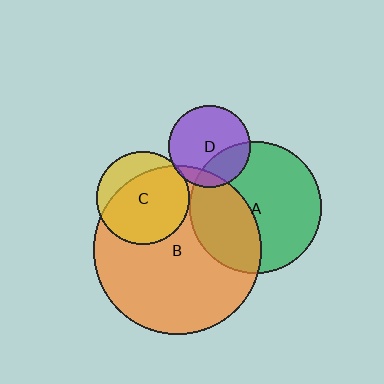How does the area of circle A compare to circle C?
Approximately 2.0 times.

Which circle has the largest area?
Circle B (orange).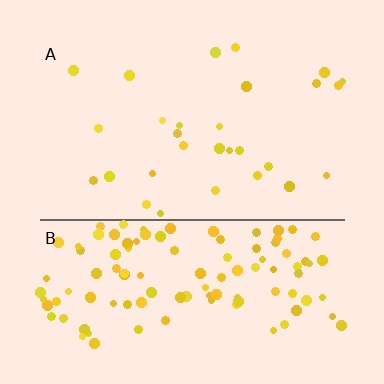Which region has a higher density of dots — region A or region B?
B (the bottom).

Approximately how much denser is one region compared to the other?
Approximately 4.2× — region B over region A.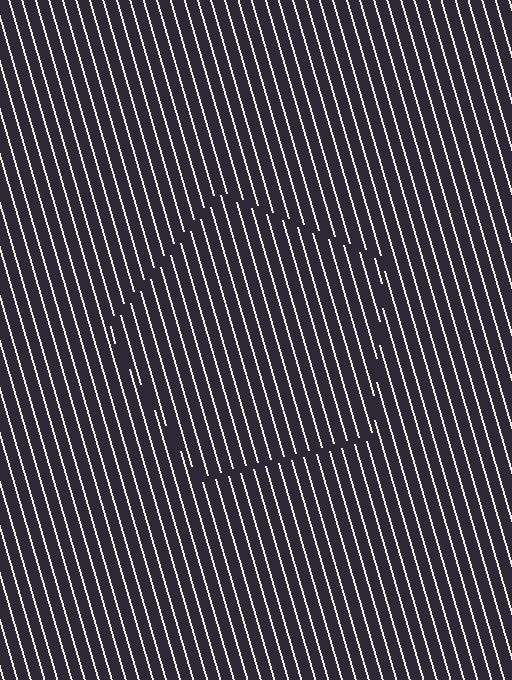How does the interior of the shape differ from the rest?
The interior of the shape contains the same grating, shifted by half a period — the contour is defined by the phase discontinuity where line-ends from the inner and outer gratings abut.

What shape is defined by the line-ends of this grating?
An illusory pentagon. The interior of the shape contains the same grating, shifted by half a period — the contour is defined by the phase discontinuity where line-ends from the inner and outer gratings abut.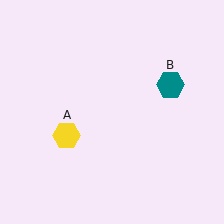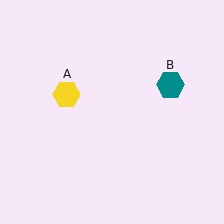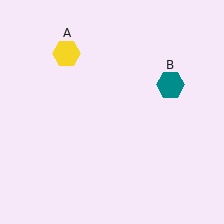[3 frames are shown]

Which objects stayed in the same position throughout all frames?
Teal hexagon (object B) remained stationary.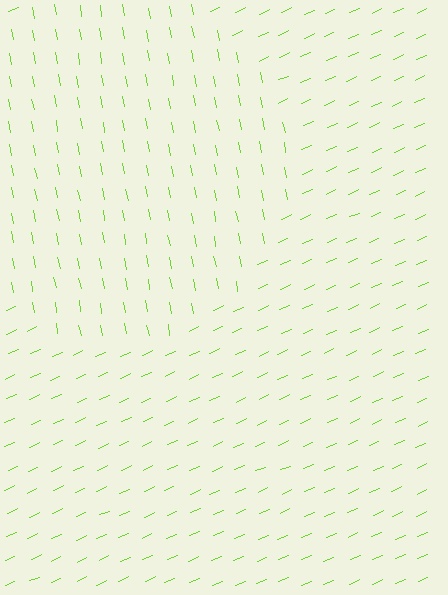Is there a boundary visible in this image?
Yes, there is a texture boundary formed by a change in line orientation.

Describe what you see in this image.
The image is filled with small lime line segments. A circle region in the image has lines oriented differently from the surrounding lines, creating a visible texture boundary.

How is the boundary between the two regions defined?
The boundary is defined purely by a change in line orientation (approximately 77 degrees difference). All lines are the same color and thickness.